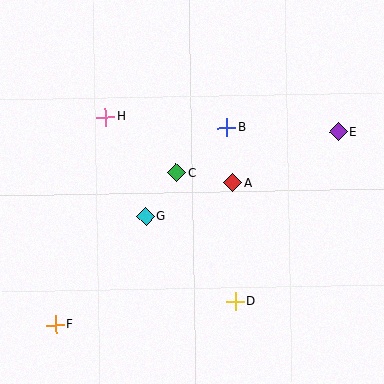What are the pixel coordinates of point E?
Point E is at (338, 132).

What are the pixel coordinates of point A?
Point A is at (233, 183).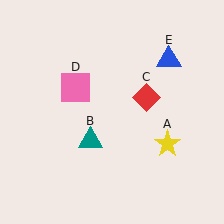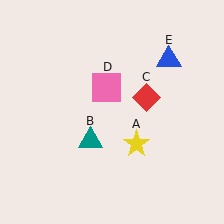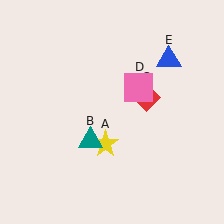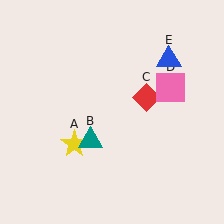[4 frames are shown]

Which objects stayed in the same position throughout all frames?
Teal triangle (object B) and red diamond (object C) and blue triangle (object E) remained stationary.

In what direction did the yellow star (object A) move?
The yellow star (object A) moved left.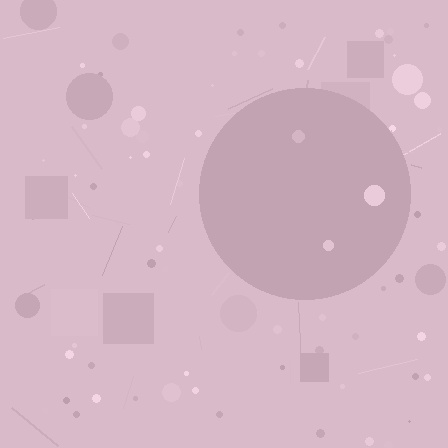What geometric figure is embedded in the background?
A circle is embedded in the background.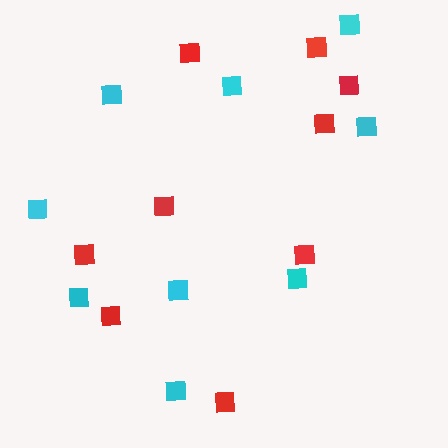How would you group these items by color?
There are 2 groups: one group of red squares (9) and one group of cyan squares (9).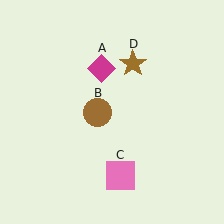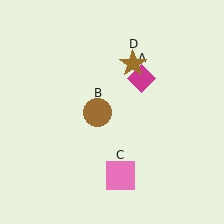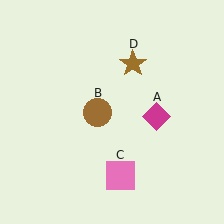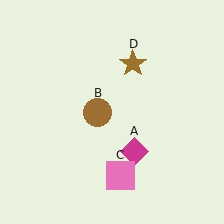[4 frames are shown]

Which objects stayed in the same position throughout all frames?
Brown circle (object B) and pink square (object C) and brown star (object D) remained stationary.